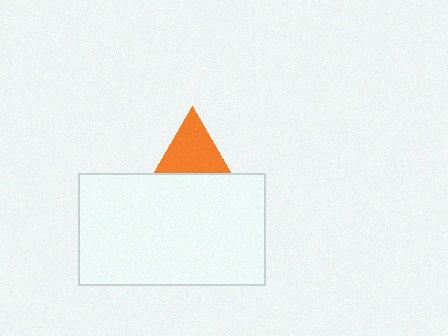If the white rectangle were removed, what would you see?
You would see the complete orange triangle.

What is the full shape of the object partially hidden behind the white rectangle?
The partially hidden object is an orange triangle.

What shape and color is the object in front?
The object in front is a white rectangle.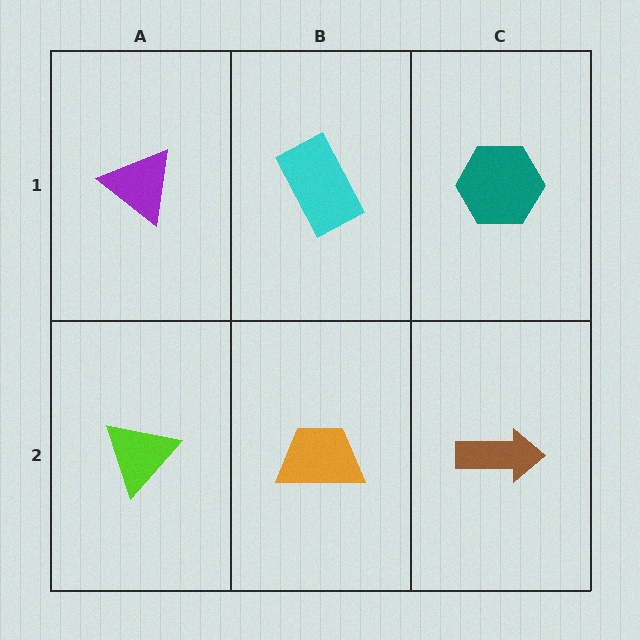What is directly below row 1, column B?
An orange trapezoid.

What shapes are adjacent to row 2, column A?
A purple triangle (row 1, column A), an orange trapezoid (row 2, column B).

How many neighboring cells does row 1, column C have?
2.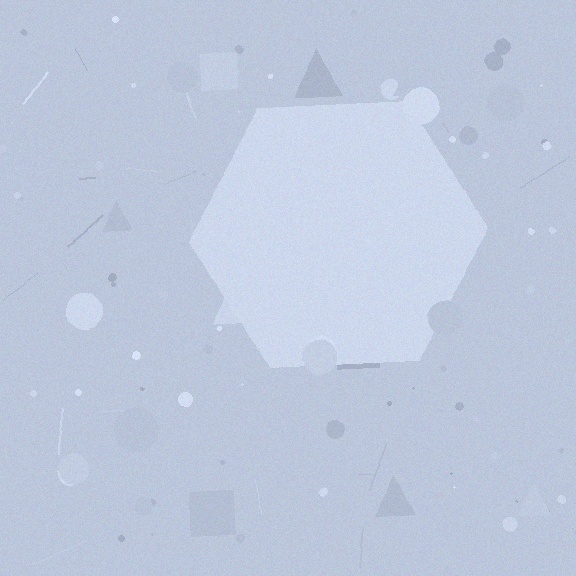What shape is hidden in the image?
A hexagon is hidden in the image.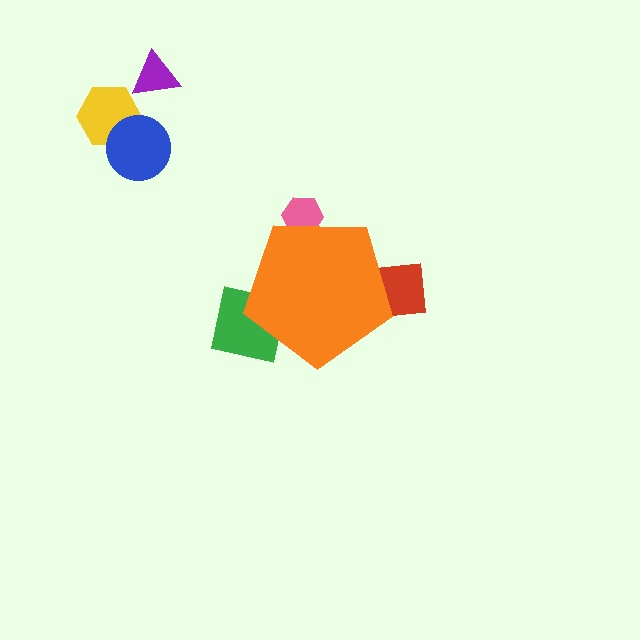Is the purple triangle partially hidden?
No, the purple triangle is fully visible.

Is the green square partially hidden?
Yes, the green square is partially hidden behind the orange pentagon.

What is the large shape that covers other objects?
An orange pentagon.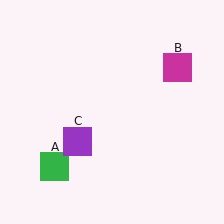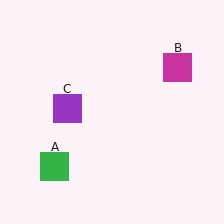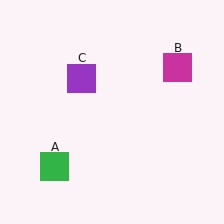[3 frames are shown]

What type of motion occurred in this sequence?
The purple square (object C) rotated clockwise around the center of the scene.